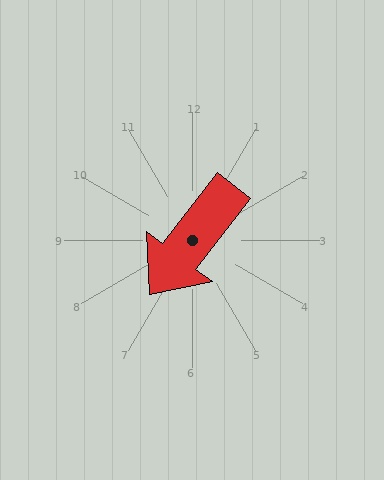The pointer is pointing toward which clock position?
Roughly 7 o'clock.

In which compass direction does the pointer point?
Southwest.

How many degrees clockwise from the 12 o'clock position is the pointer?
Approximately 218 degrees.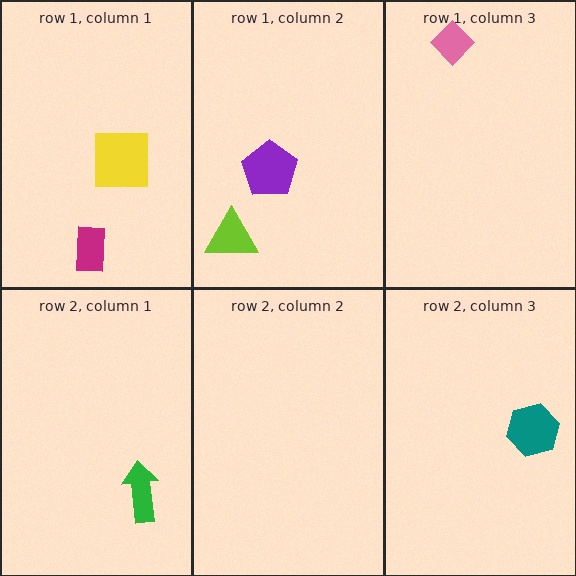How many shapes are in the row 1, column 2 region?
2.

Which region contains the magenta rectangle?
The row 1, column 1 region.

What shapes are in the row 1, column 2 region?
The purple pentagon, the lime triangle.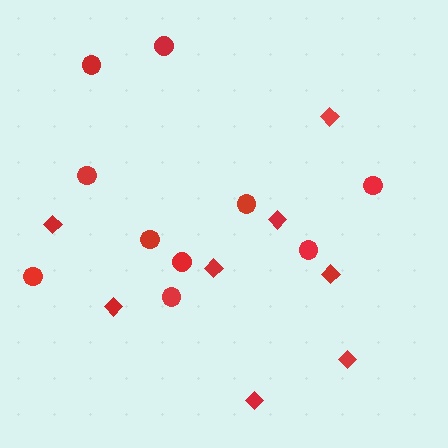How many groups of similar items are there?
There are 2 groups: one group of diamonds (8) and one group of circles (10).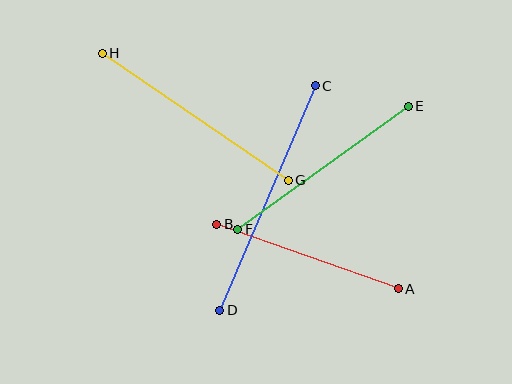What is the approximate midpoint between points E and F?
The midpoint is at approximately (323, 168) pixels.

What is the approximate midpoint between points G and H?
The midpoint is at approximately (195, 117) pixels.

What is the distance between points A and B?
The distance is approximately 193 pixels.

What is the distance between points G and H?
The distance is approximately 225 pixels.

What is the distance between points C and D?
The distance is approximately 244 pixels.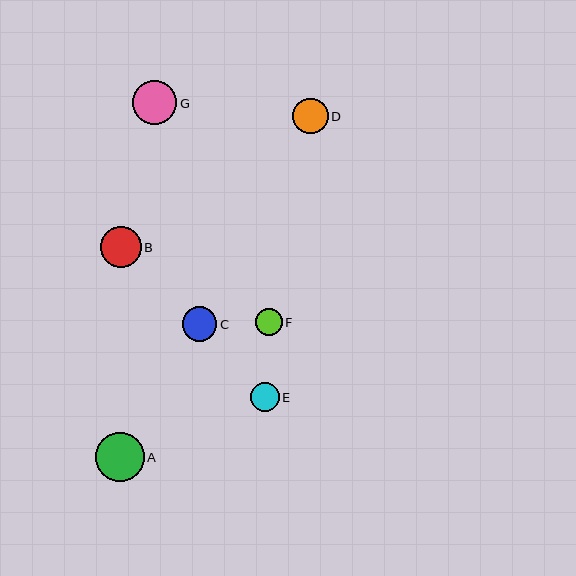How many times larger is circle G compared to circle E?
Circle G is approximately 1.5 times the size of circle E.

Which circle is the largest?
Circle A is the largest with a size of approximately 48 pixels.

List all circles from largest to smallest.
From largest to smallest: A, G, B, D, C, E, F.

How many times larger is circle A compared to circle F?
Circle A is approximately 1.8 times the size of circle F.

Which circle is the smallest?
Circle F is the smallest with a size of approximately 27 pixels.